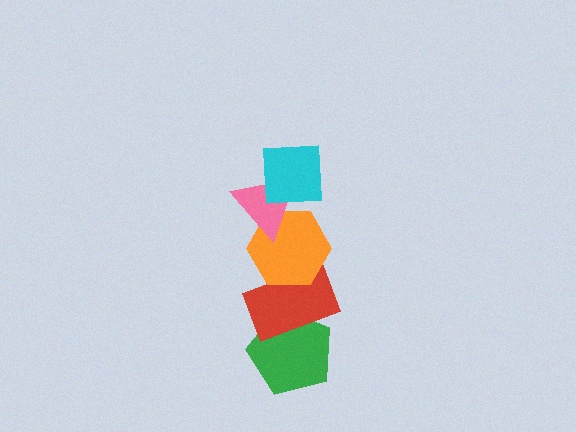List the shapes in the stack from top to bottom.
From top to bottom: the cyan square, the pink triangle, the orange hexagon, the red rectangle, the green pentagon.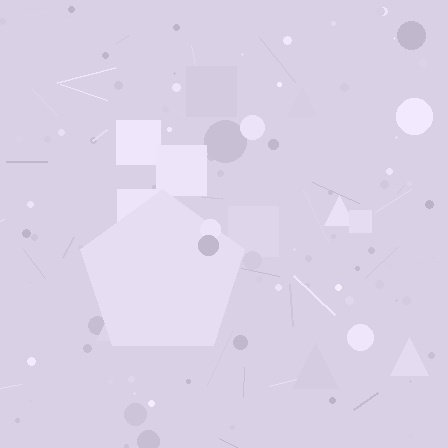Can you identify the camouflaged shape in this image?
The camouflaged shape is a pentagon.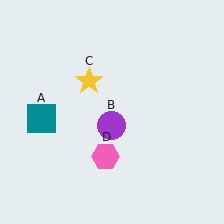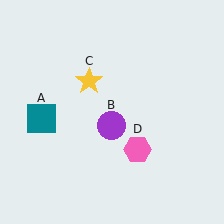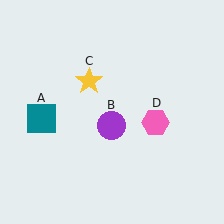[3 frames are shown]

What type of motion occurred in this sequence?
The pink hexagon (object D) rotated counterclockwise around the center of the scene.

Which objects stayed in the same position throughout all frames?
Teal square (object A) and purple circle (object B) and yellow star (object C) remained stationary.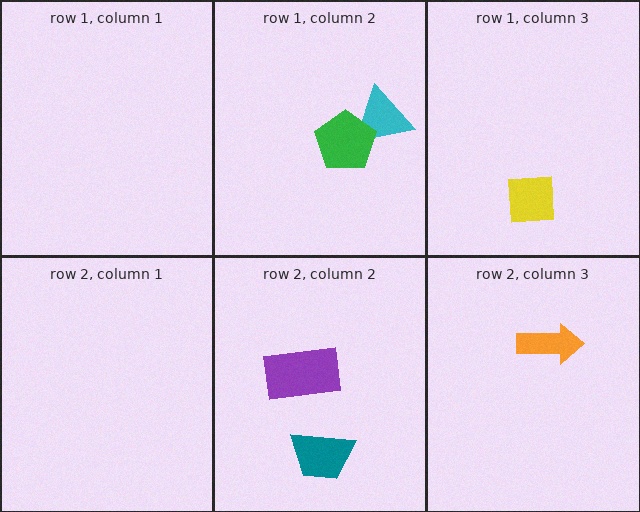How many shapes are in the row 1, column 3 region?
1.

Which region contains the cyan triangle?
The row 1, column 2 region.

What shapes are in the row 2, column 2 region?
The teal trapezoid, the purple rectangle.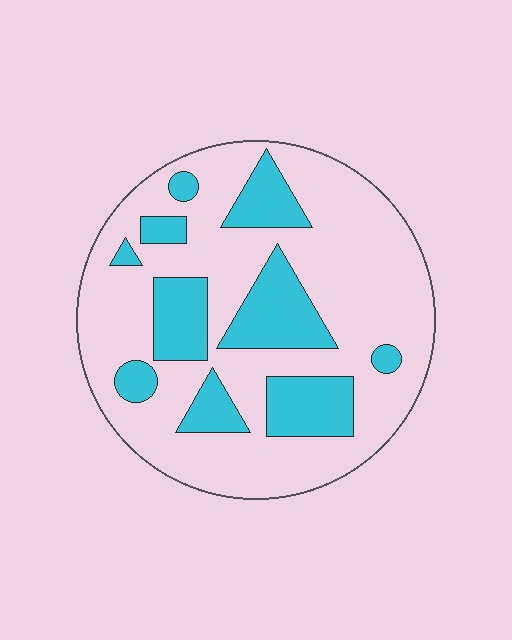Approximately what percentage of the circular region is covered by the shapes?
Approximately 25%.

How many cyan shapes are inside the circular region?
10.